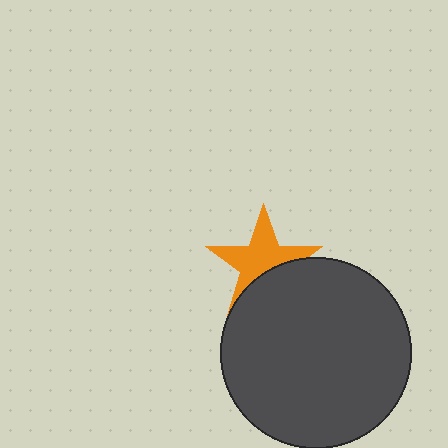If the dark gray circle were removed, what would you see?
You would see the complete orange star.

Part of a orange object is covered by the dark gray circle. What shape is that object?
It is a star.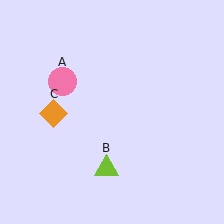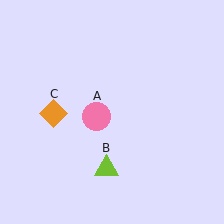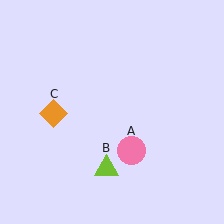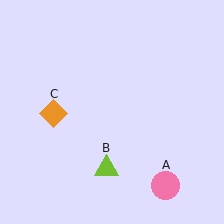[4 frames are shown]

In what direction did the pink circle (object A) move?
The pink circle (object A) moved down and to the right.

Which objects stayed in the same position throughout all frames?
Lime triangle (object B) and orange diamond (object C) remained stationary.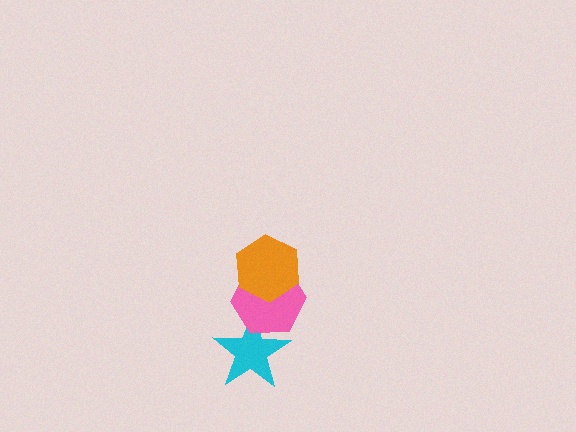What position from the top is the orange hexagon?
The orange hexagon is 1st from the top.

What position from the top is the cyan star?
The cyan star is 3rd from the top.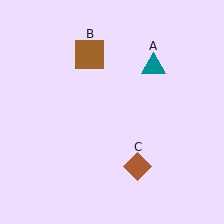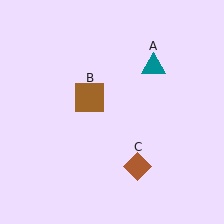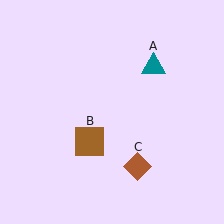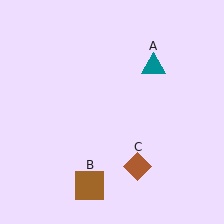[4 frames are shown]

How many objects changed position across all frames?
1 object changed position: brown square (object B).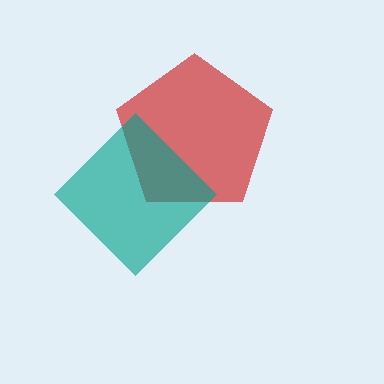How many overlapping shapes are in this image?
There are 2 overlapping shapes in the image.